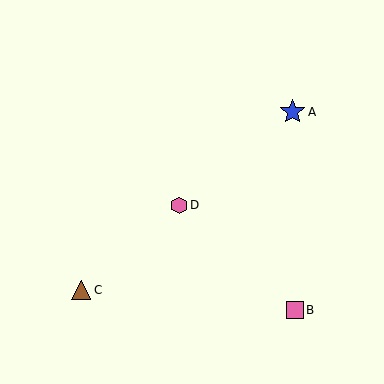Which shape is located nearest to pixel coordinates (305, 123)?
The blue star (labeled A) at (293, 112) is nearest to that location.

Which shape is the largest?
The blue star (labeled A) is the largest.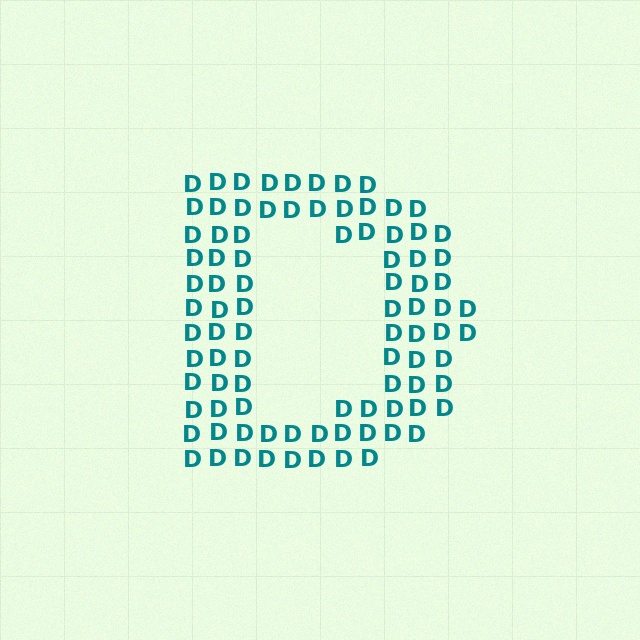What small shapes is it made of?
It is made of small letter D's.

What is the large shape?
The large shape is the letter D.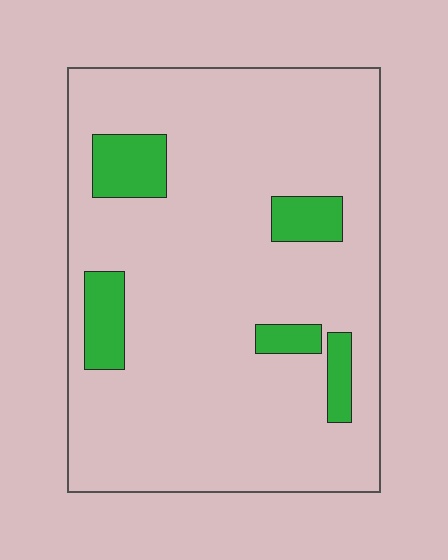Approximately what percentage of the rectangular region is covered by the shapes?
Approximately 10%.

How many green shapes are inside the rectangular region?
5.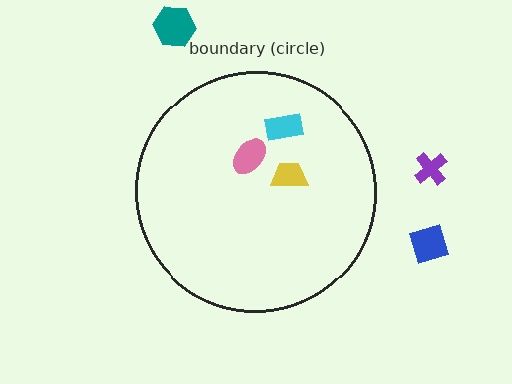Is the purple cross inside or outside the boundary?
Outside.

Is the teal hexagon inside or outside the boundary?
Outside.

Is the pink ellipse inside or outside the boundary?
Inside.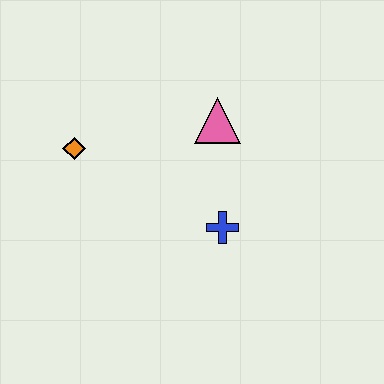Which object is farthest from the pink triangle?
The orange diamond is farthest from the pink triangle.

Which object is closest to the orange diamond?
The pink triangle is closest to the orange diamond.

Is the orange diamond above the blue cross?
Yes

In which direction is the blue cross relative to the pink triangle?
The blue cross is below the pink triangle.